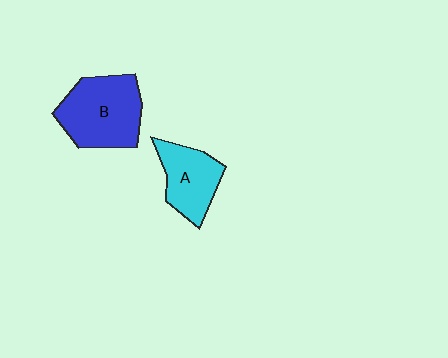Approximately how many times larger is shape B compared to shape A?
Approximately 1.4 times.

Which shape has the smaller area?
Shape A (cyan).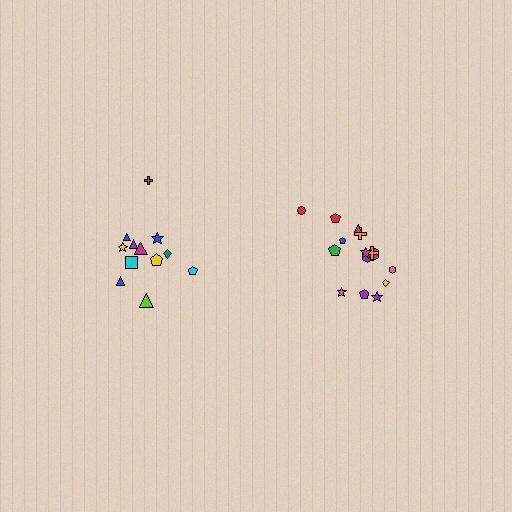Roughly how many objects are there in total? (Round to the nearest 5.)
Roughly 25 objects in total.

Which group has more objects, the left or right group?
The right group.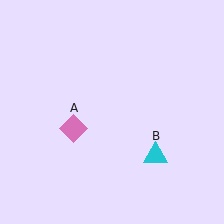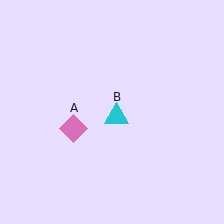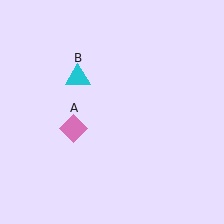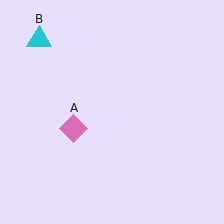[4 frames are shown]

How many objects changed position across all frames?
1 object changed position: cyan triangle (object B).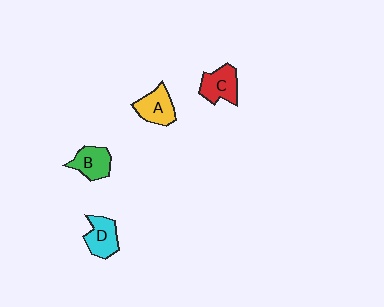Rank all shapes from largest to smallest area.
From largest to smallest: C (red), A (yellow), D (cyan), B (green).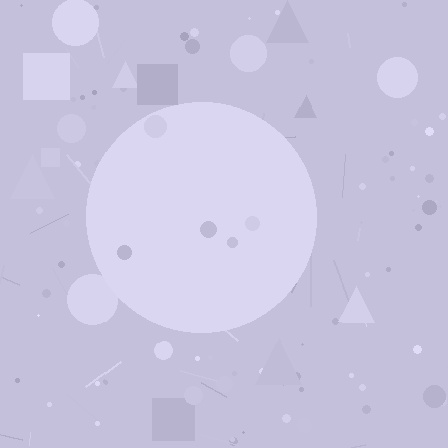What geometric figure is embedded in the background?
A circle is embedded in the background.